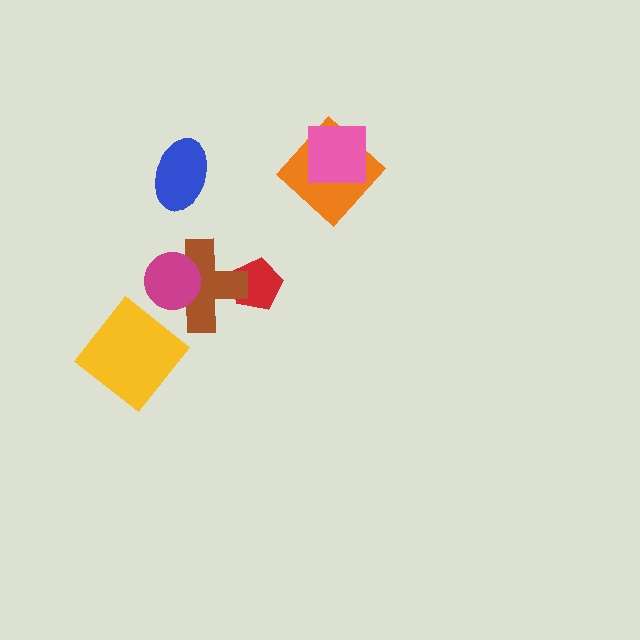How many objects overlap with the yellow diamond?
0 objects overlap with the yellow diamond.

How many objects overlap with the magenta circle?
1 object overlaps with the magenta circle.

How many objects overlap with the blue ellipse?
0 objects overlap with the blue ellipse.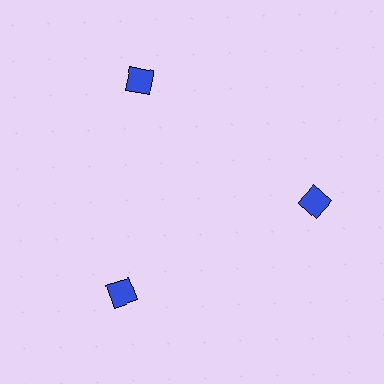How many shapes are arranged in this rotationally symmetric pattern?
There are 3 shapes, arranged in 3 groups of 1.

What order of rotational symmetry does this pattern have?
This pattern has 3-fold rotational symmetry.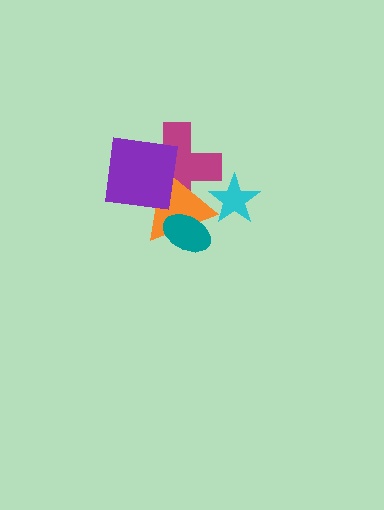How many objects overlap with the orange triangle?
4 objects overlap with the orange triangle.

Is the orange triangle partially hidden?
Yes, it is partially covered by another shape.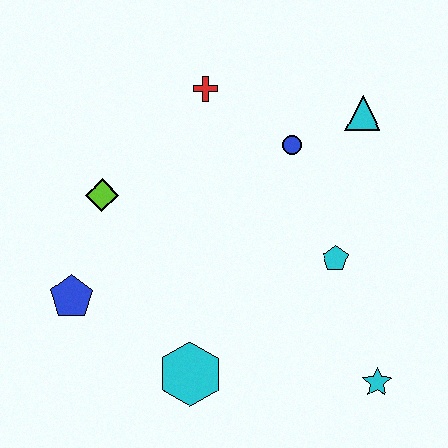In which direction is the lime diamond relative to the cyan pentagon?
The lime diamond is to the left of the cyan pentagon.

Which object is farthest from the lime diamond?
The cyan star is farthest from the lime diamond.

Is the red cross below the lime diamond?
No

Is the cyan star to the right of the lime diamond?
Yes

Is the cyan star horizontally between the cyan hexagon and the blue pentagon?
No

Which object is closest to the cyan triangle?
The blue circle is closest to the cyan triangle.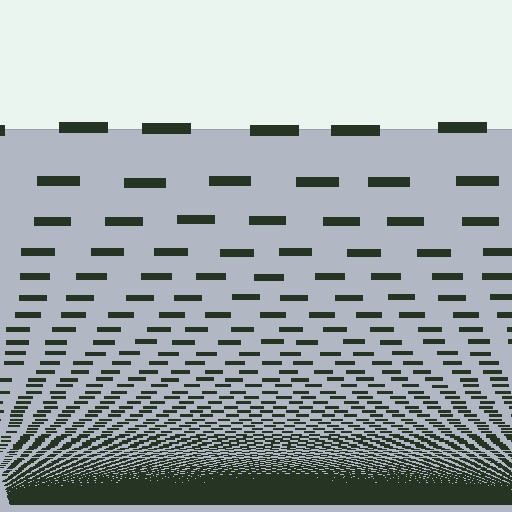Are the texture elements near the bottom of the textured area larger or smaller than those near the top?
Smaller. The gradient is inverted — elements near the bottom are smaller and denser.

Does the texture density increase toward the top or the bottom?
Density increases toward the bottom.